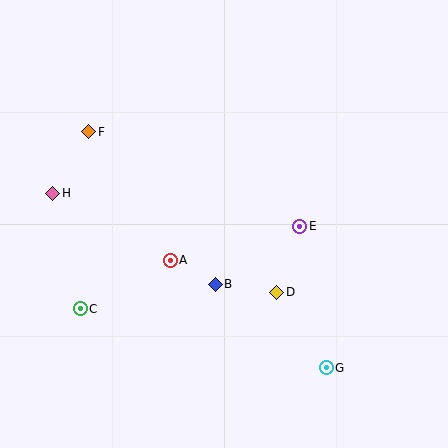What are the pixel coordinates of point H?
Point H is at (53, 193).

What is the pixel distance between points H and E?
The distance between H and E is 249 pixels.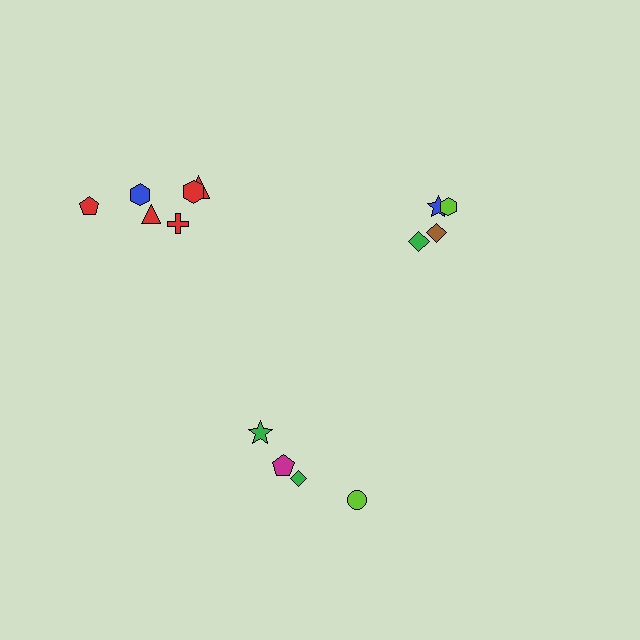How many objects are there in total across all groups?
There are 14 objects.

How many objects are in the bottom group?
There are 4 objects.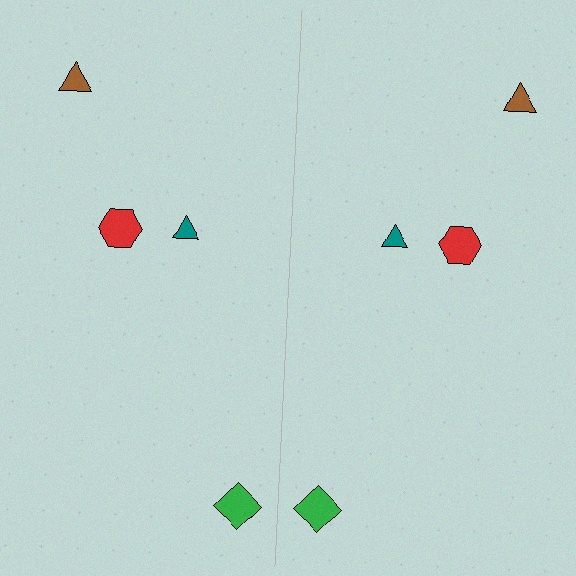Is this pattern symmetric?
Yes, this pattern has bilateral (reflection) symmetry.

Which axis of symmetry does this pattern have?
The pattern has a vertical axis of symmetry running through the center of the image.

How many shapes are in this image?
There are 8 shapes in this image.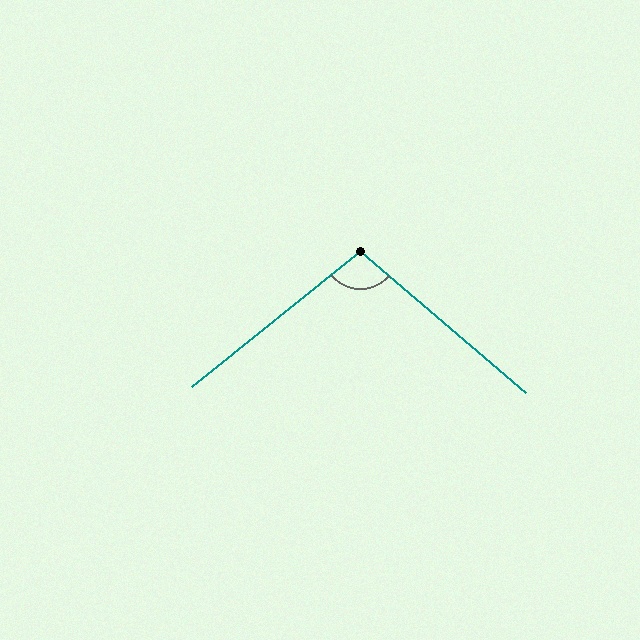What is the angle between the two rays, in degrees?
Approximately 101 degrees.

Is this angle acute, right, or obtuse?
It is obtuse.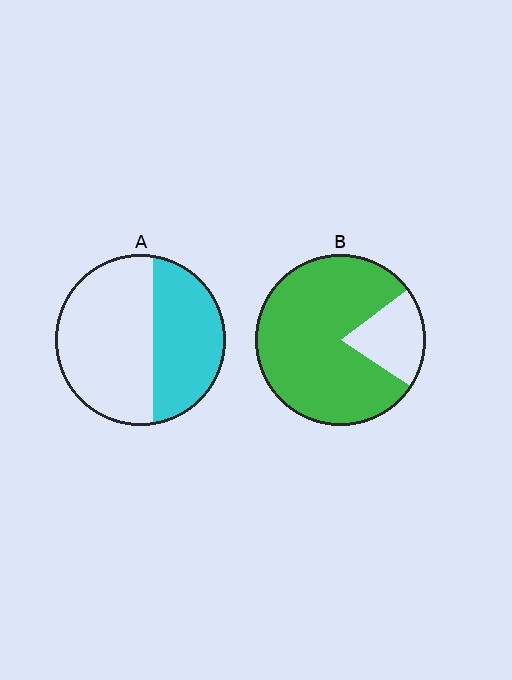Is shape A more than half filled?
No.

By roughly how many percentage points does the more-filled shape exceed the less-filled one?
By roughly 40 percentage points (B over A).